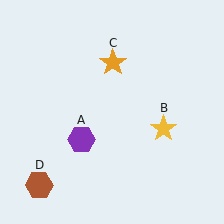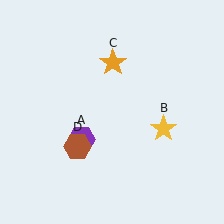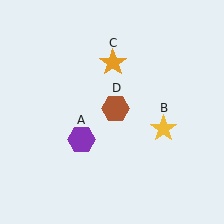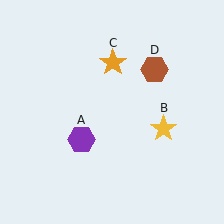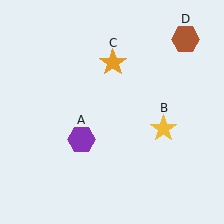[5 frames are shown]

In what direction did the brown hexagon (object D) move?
The brown hexagon (object D) moved up and to the right.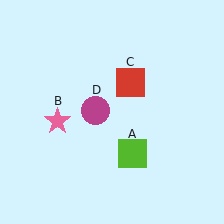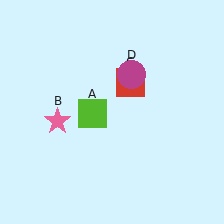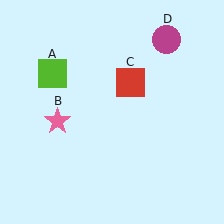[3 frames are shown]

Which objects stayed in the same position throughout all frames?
Pink star (object B) and red square (object C) remained stationary.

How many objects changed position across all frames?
2 objects changed position: lime square (object A), magenta circle (object D).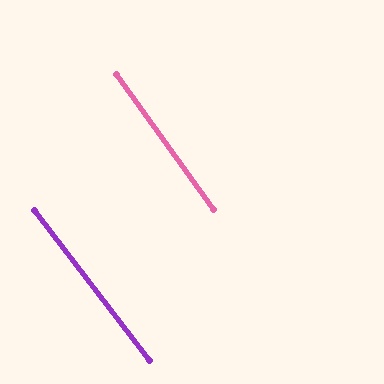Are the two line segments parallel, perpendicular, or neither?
Parallel — their directions differ by only 1.6°.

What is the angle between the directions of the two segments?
Approximately 2 degrees.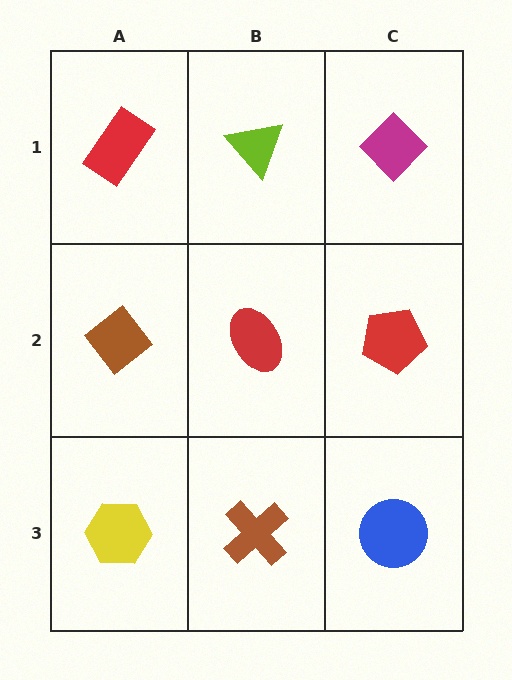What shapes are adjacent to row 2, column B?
A lime triangle (row 1, column B), a brown cross (row 3, column B), a brown diamond (row 2, column A), a red pentagon (row 2, column C).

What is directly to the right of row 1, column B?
A magenta diamond.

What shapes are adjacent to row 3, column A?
A brown diamond (row 2, column A), a brown cross (row 3, column B).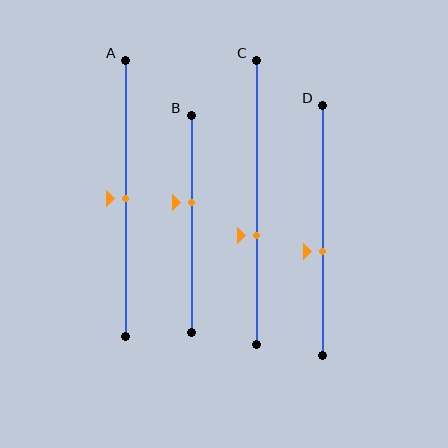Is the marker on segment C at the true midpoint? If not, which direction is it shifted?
No, the marker on segment C is shifted downward by about 12% of the segment length.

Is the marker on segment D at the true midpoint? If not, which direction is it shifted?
No, the marker on segment D is shifted downward by about 9% of the segment length.